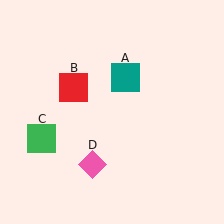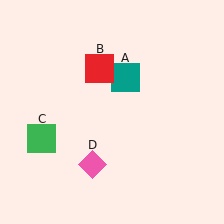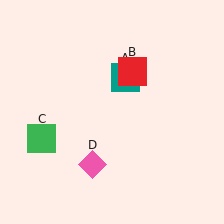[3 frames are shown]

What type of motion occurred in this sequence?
The red square (object B) rotated clockwise around the center of the scene.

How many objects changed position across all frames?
1 object changed position: red square (object B).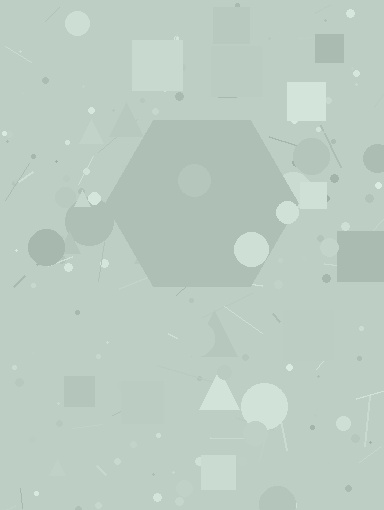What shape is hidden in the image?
A hexagon is hidden in the image.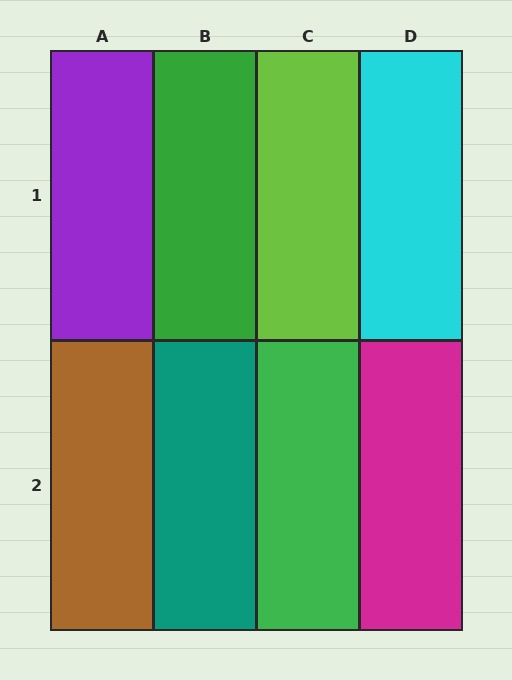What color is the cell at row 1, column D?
Cyan.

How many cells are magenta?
1 cell is magenta.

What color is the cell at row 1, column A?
Purple.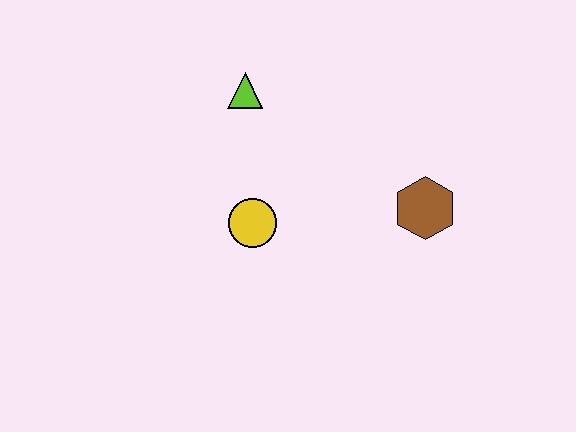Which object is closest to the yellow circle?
The lime triangle is closest to the yellow circle.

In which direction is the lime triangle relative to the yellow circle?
The lime triangle is above the yellow circle.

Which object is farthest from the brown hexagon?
The lime triangle is farthest from the brown hexagon.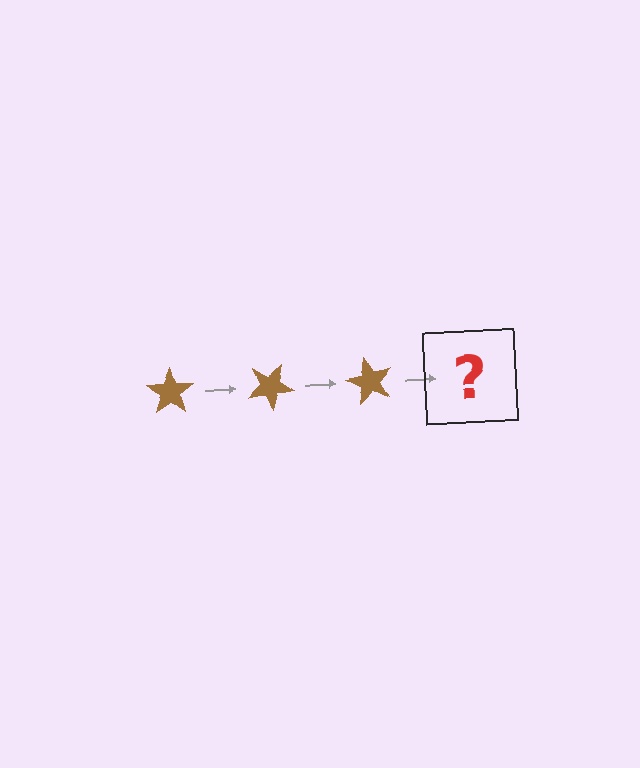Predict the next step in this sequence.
The next step is a brown star rotated 90 degrees.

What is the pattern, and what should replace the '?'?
The pattern is that the star rotates 30 degrees each step. The '?' should be a brown star rotated 90 degrees.